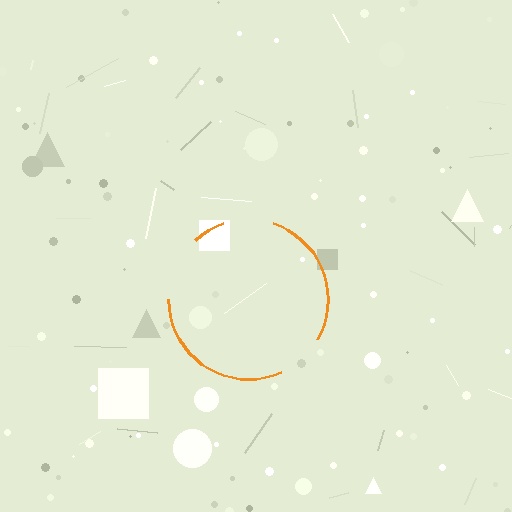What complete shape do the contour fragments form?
The contour fragments form a circle.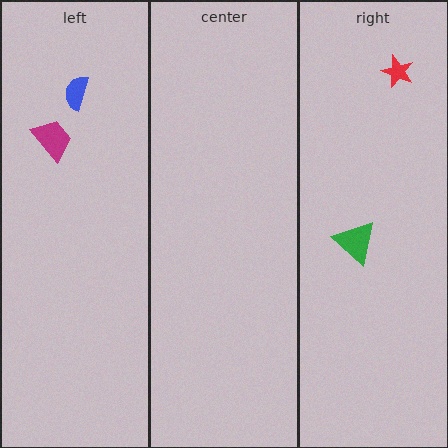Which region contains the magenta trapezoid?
The left region.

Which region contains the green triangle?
The right region.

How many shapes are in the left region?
2.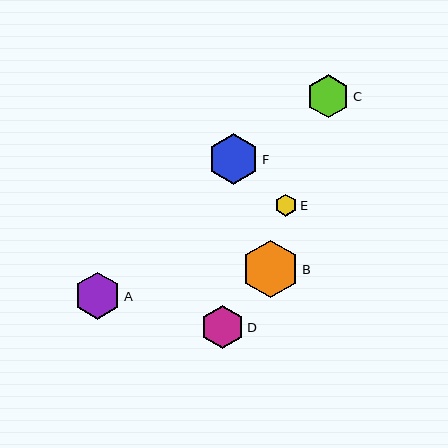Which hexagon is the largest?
Hexagon B is the largest with a size of approximately 57 pixels.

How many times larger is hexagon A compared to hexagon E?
Hexagon A is approximately 2.2 times the size of hexagon E.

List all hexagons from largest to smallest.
From largest to smallest: B, F, A, C, D, E.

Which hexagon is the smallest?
Hexagon E is the smallest with a size of approximately 22 pixels.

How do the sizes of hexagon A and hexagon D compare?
Hexagon A and hexagon D are approximately the same size.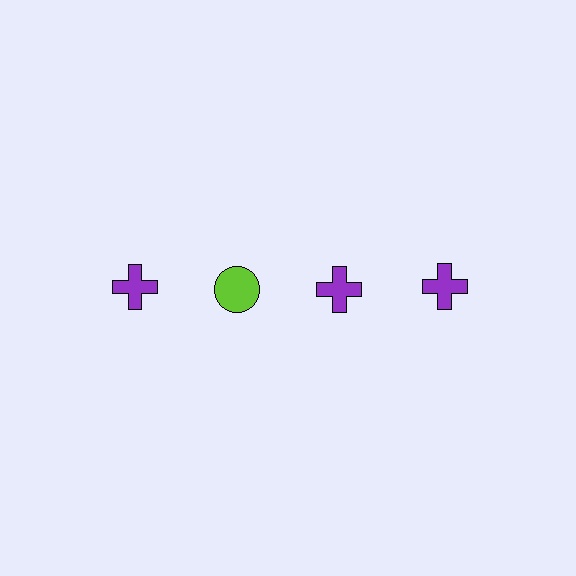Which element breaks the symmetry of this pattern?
The lime circle in the top row, second from left column breaks the symmetry. All other shapes are purple crosses.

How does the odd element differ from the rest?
It differs in both color (lime instead of purple) and shape (circle instead of cross).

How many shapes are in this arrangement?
There are 4 shapes arranged in a grid pattern.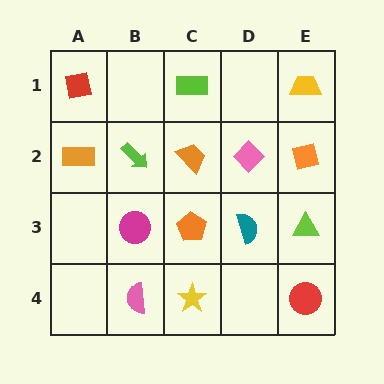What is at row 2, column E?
An orange square.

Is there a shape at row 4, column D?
No, that cell is empty.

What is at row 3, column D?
A teal semicircle.